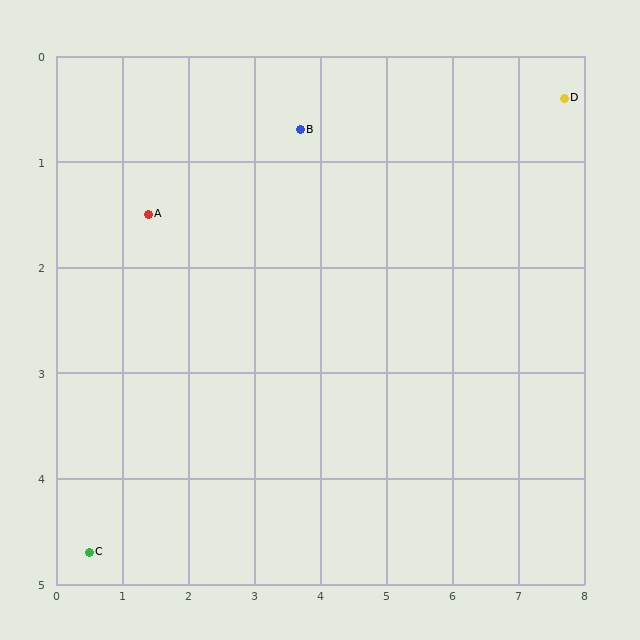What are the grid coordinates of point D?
Point D is at approximately (7.7, 0.4).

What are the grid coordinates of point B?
Point B is at approximately (3.7, 0.7).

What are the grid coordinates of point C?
Point C is at approximately (0.5, 4.7).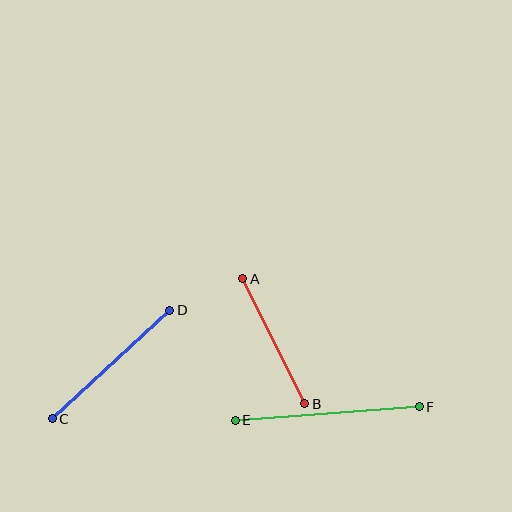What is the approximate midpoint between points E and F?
The midpoint is at approximately (327, 413) pixels.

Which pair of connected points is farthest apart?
Points E and F are farthest apart.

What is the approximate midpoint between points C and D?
The midpoint is at approximately (111, 364) pixels.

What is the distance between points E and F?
The distance is approximately 184 pixels.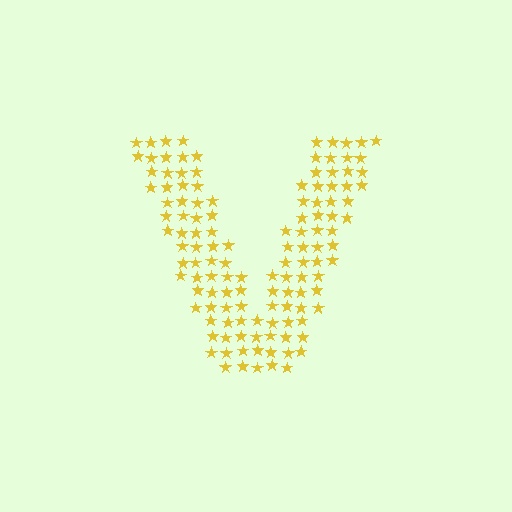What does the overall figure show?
The overall figure shows the letter V.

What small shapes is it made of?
It is made of small stars.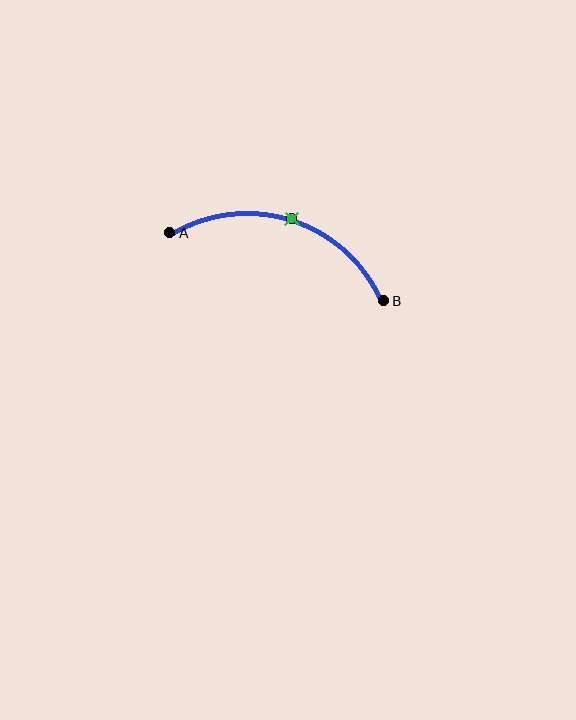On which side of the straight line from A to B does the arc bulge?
The arc bulges above the straight line connecting A and B.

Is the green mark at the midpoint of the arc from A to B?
Yes. The green mark lies on the arc at equal arc-length from both A and B — it is the arc midpoint.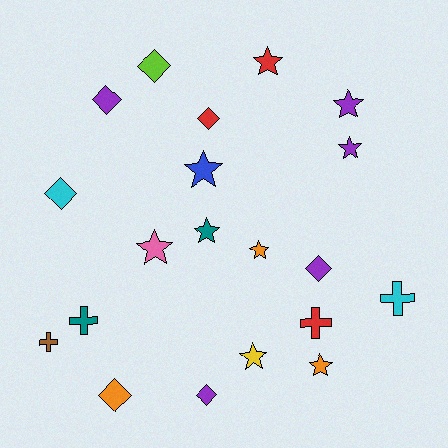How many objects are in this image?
There are 20 objects.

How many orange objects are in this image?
There are 3 orange objects.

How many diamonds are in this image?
There are 7 diamonds.